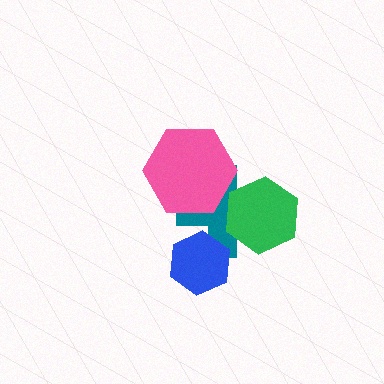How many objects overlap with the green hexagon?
1 object overlaps with the green hexagon.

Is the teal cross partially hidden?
Yes, it is partially covered by another shape.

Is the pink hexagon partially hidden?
No, no other shape covers it.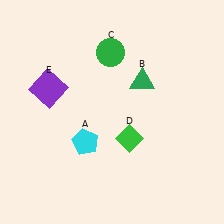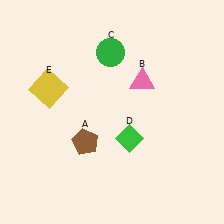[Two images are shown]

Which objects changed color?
A changed from cyan to brown. B changed from green to pink. E changed from purple to yellow.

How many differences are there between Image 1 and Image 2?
There are 3 differences between the two images.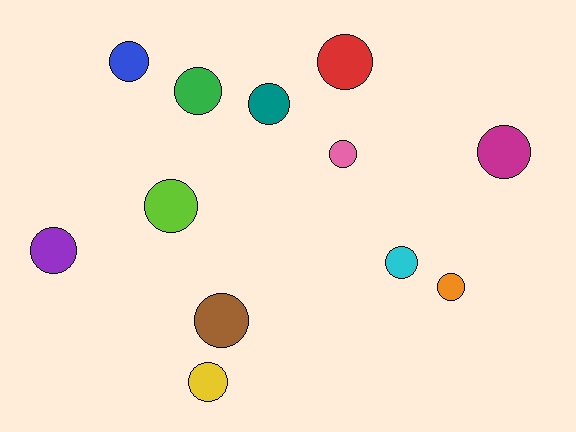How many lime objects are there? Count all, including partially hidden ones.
There is 1 lime object.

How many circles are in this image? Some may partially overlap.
There are 12 circles.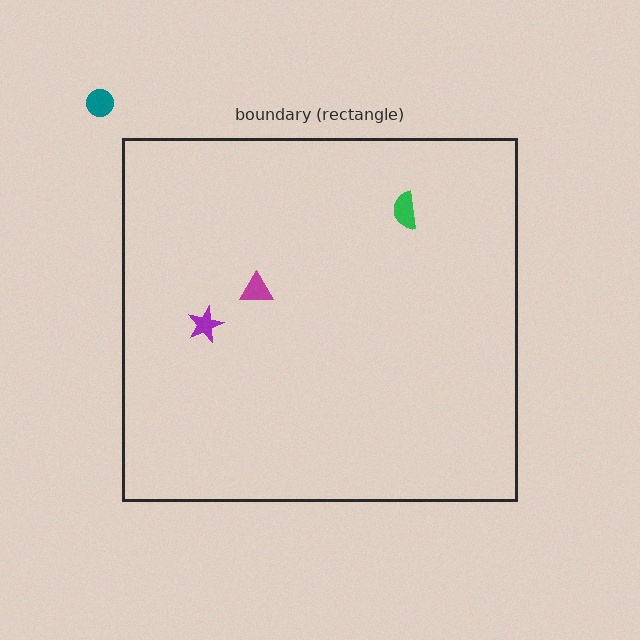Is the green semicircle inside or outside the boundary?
Inside.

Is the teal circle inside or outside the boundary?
Outside.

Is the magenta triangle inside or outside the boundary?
Inside.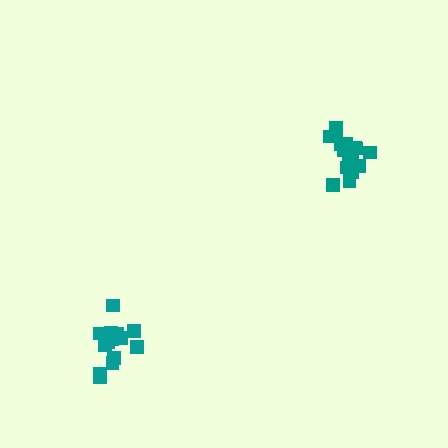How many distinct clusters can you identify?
There are 2 distinct clusters.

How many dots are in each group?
Group 1: 15 dots, Group 2: 18 dots (33 total).